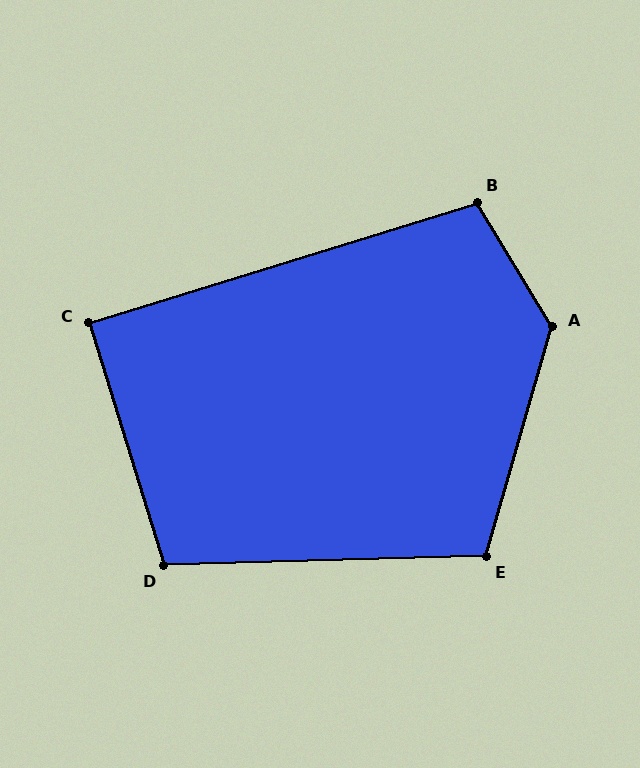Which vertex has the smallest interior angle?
C, at approximately 90 degrees.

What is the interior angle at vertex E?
Approximately 108 degrees (obtuse).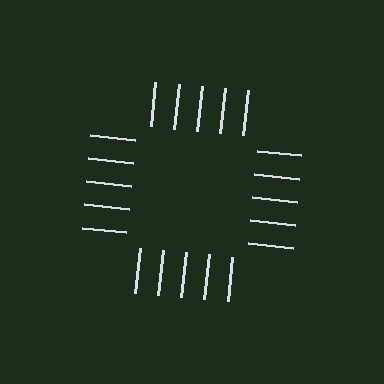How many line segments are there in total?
20 — 5 along each of the 4 edges.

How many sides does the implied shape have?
4 sides — the line-ends trace a square.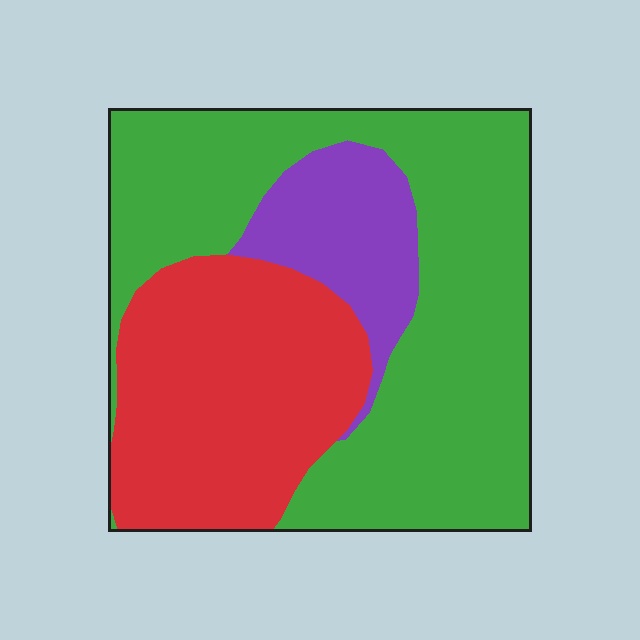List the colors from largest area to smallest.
From largest to smallest: green, red, purple.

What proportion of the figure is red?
Red takes up between a sixth and a third of the figure.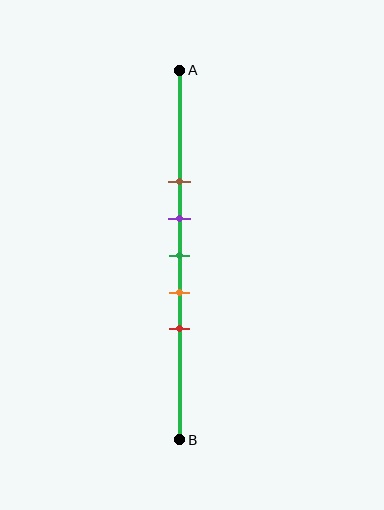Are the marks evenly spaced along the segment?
Yes, the marks are approximately evenly spaced.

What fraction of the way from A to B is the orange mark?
The orange mark is approximately 60% (0.6) of the way from A to B.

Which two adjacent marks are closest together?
The purple and green marks are the closest adjacent pair.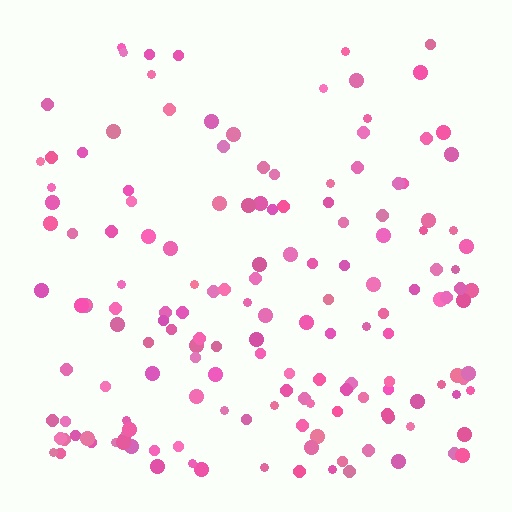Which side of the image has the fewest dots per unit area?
The top.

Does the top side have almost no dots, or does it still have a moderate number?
Still a moderate number, just noticeably fewer than the bottom.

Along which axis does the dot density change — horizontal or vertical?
Vertical.